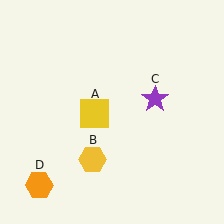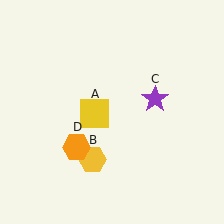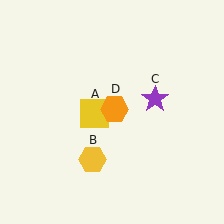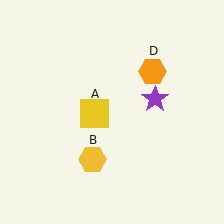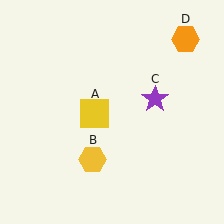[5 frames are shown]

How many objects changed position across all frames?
1 object changed position: orange hexagon (object D).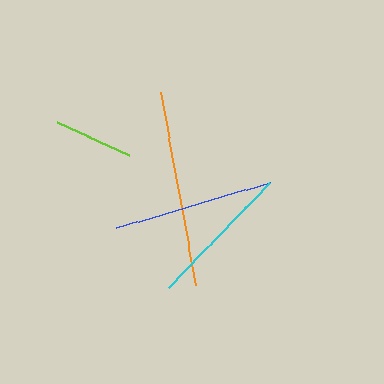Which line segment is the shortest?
The lime line is the shortest at approximately 80 pixels.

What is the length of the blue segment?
The blue segment is approximately 161 pixels long.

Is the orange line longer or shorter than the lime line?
The orange line is longer than the lime line.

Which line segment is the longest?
The orange line is the longest at approximately 197 pixels.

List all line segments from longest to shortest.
From longest to shortest: orange, blue, cyan, lime.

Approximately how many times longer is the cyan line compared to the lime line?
The cyan line is approximately 1.8 times the length of the lime line.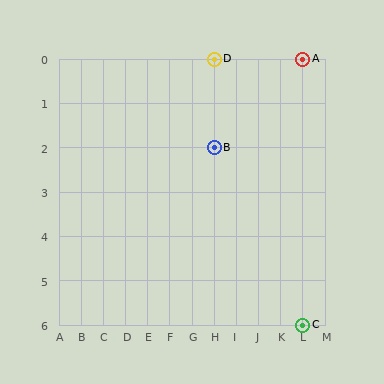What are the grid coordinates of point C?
Point C is at grid coordinates (L, 6).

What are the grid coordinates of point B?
Point B is at grid coordinates (H, 2).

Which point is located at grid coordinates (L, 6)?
Point C is at (L, 6).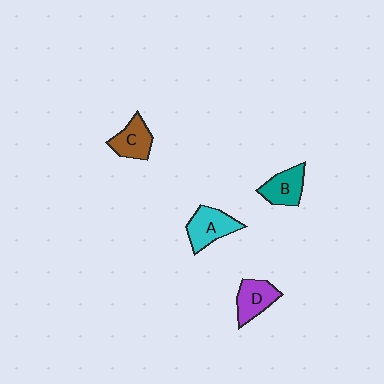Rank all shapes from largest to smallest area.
From largest to smallest: A (cyan), D (purple), B (teal), C (brown).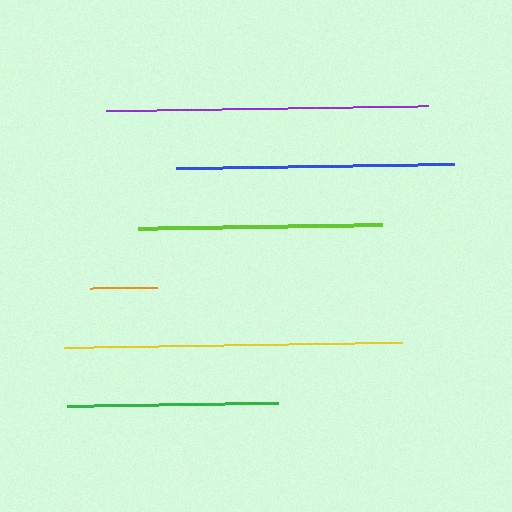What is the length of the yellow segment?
The yellow segment is approximately 338 pixels long.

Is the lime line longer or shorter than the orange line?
The lime line is longer than the orange line.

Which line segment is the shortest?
The orange line is the shortest at approximately 67 pixels.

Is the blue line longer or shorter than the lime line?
The blue line is longer than the lime line.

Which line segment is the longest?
The yellow line is the longest at approximately 338 pixels.